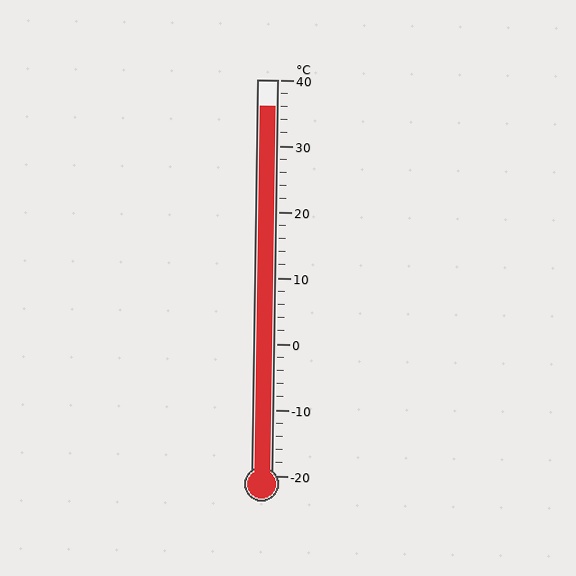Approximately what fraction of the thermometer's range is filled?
The thermometer is filled to approximately 95% of its range.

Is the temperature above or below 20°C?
The temperature is above 20°C.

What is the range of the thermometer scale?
The thermometer scale ranges from -20°C to 40°C.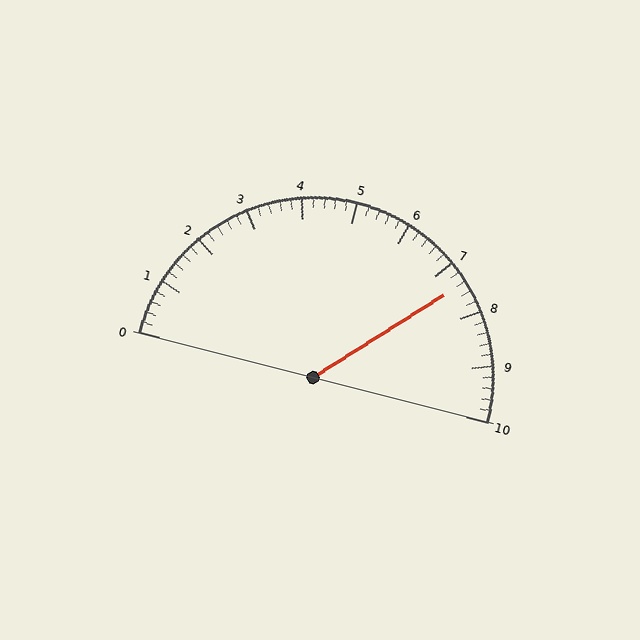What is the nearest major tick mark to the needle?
The nearest major tick mark is 7.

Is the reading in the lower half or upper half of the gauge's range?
The reading is in the upper half of the range (0 to 10).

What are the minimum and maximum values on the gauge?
The gauge ranges from 0 to 10.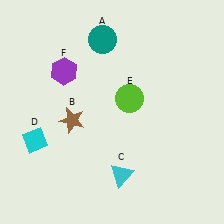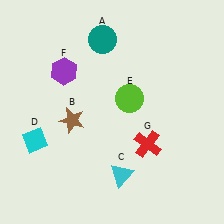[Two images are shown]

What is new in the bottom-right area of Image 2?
A red cross (G) was added in the bottom-right area of Image 2.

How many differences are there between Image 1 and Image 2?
There is 1 difference between the two images.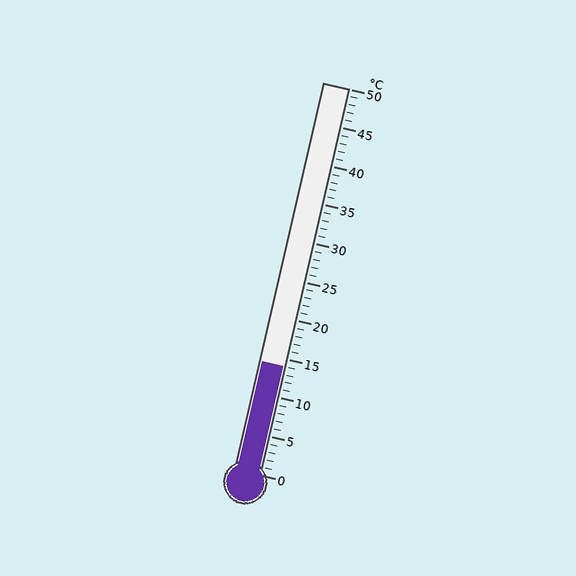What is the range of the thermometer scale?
The thermometer scale ranges from 0°C to 50°C.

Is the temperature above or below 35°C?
The temperature is below 35°C.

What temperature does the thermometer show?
The thermometer shows approximately 14°C.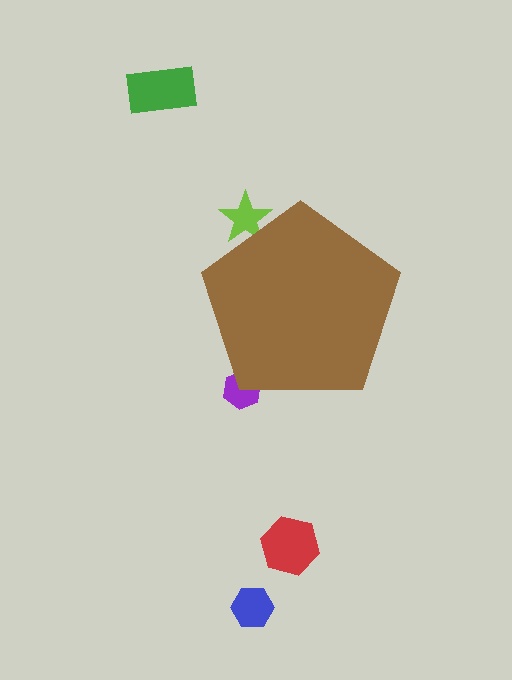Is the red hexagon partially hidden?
No, the red hexagon is fully visible.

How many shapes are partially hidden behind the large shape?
2 shapes are partially hidden.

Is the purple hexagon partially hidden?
Yes, the purple hexagon is partially hidden behind the brown pentagon.